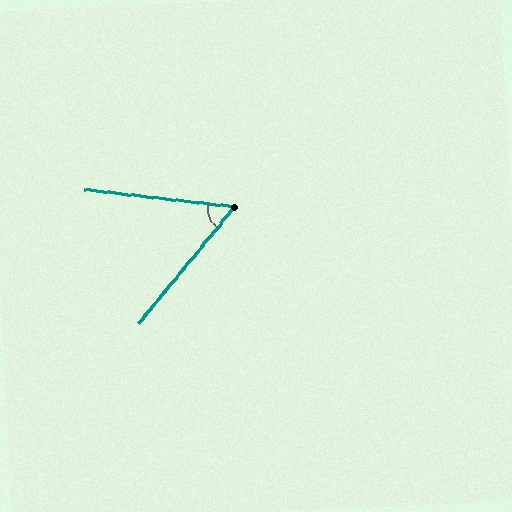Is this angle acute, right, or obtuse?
It is acute.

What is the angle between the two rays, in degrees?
Approximately 57 degrees.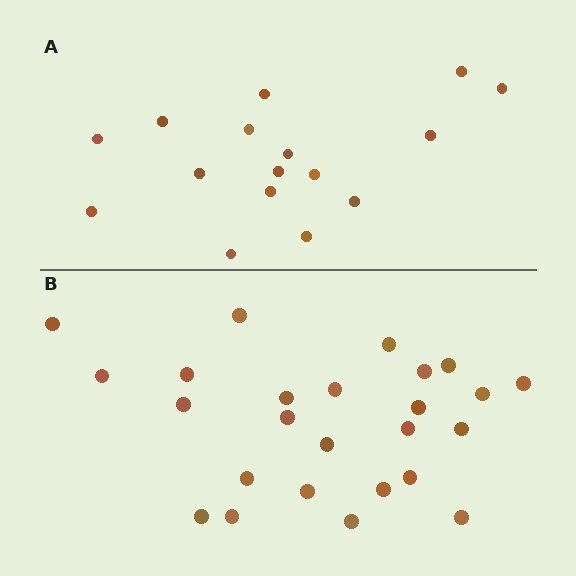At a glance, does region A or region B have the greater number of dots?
Region B (the bottom region) has more dots.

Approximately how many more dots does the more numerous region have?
Region B has roughly 8 or so more dots than region A.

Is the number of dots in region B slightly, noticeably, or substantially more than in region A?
Region B has substantially more. The ratio is roughly 1.6 to 1.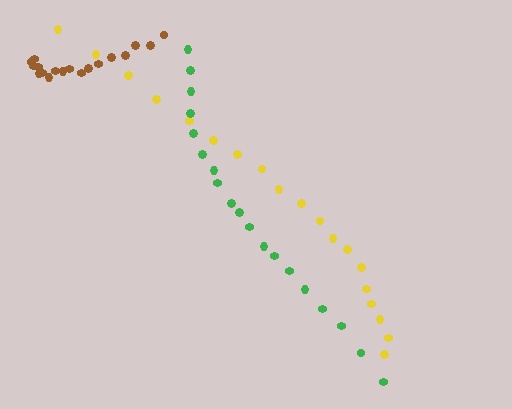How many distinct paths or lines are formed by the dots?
There are 3 distinct paths.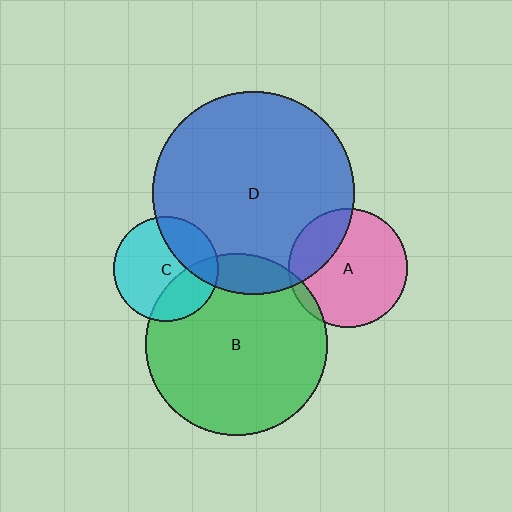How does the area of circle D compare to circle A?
Approximately 2.9 times.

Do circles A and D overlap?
Yes.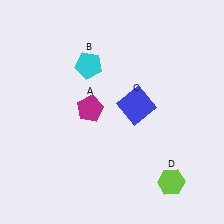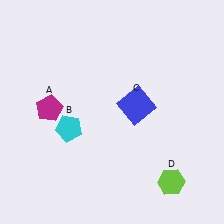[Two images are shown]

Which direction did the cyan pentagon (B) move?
The cyan pentagon (B) moved down.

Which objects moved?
The objects that moved are: the magenta pentagon (A), the cyan pentagon (B).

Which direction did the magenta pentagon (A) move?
The magenta pentagon (A) moved left.